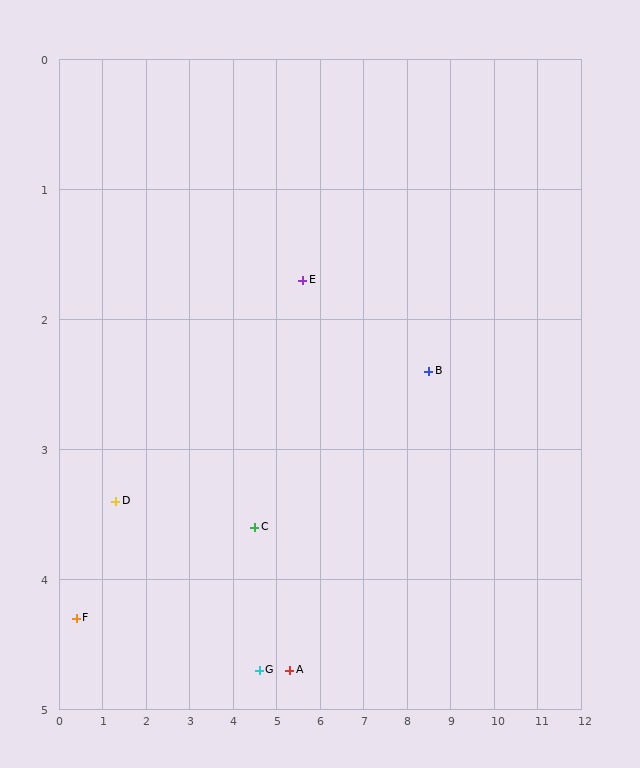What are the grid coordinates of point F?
Point F is at approximately (0.4, 4.3).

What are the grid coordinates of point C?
Point C is at approximately (4.5, 3.6).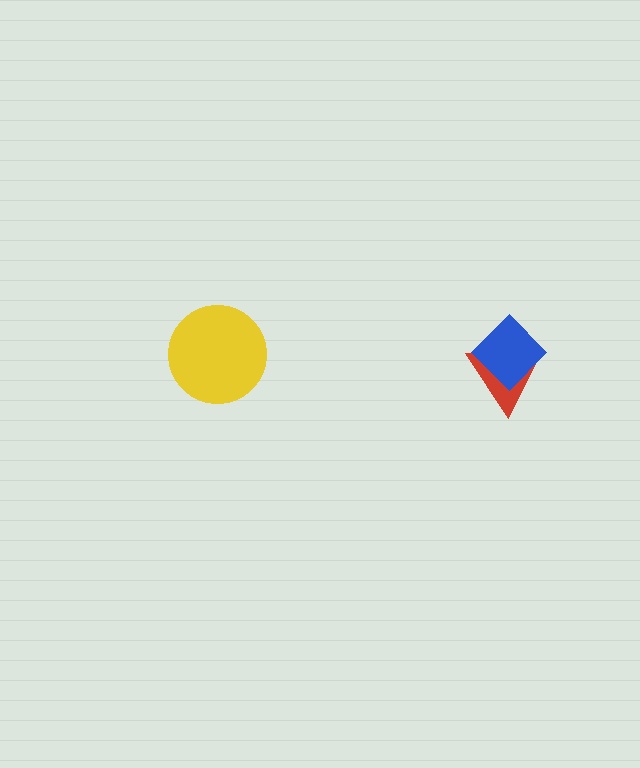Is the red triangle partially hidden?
Yes, it is partially covered by another shape.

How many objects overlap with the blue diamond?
1 object overlaps with the blue diamond.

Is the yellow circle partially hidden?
No, no other shape covers it.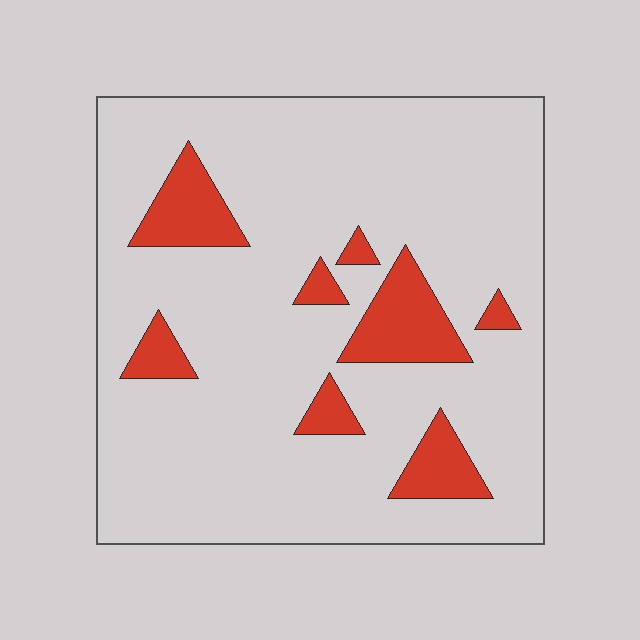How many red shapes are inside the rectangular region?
8.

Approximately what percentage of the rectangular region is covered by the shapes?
Approximately 15%.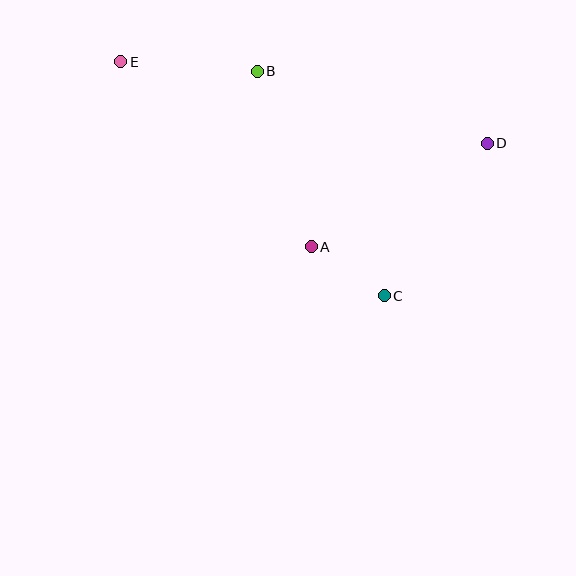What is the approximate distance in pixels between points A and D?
The distance between A and D is approximately 204 pixels.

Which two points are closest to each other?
Points A and C are closest to each other.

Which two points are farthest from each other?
Points D and E are farthest from each other.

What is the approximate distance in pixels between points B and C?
The distance between B and C is approximately 258 pixels.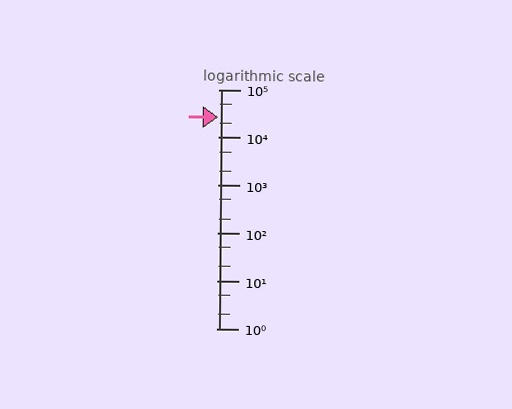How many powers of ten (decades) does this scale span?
The scale spans 5 decades, from 1 to 100000.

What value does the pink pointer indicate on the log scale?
The pointer indicates approximately 27000.